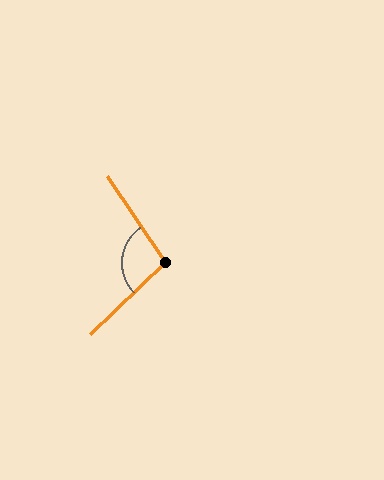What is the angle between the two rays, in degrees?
Approximately 100 degrees.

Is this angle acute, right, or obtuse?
It is obtuse.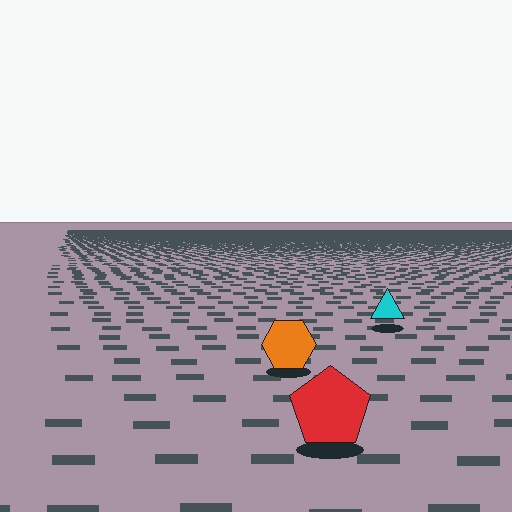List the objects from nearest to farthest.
From nearest to farthest: the red pentagon, the orange hexagon, the cyan triangle.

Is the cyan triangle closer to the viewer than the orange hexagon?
No. The orange hexagon is closer — you can tell from the texture gradient: the ground texture is coarser near it.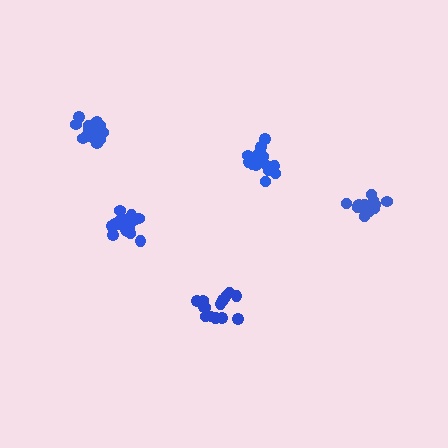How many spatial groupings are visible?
There are 5 spatial groupings.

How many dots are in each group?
Group 1: 17 dots, Group 2: 19 dots, Group 3: 14 dots, Group 4: 19 dots, Group 5: 14 dots (83 total).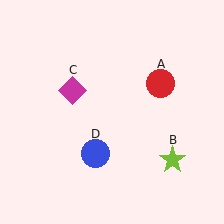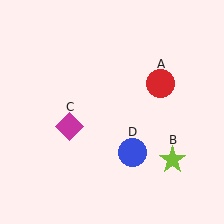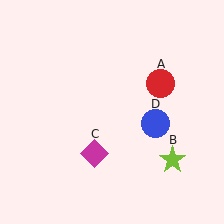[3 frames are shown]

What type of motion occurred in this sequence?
The magenta diamond (object C), blue circle (object D) rotated counterclockwise around the center of the scene.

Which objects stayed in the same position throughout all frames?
Red circle (object A) and lime star (object B) remained stationary.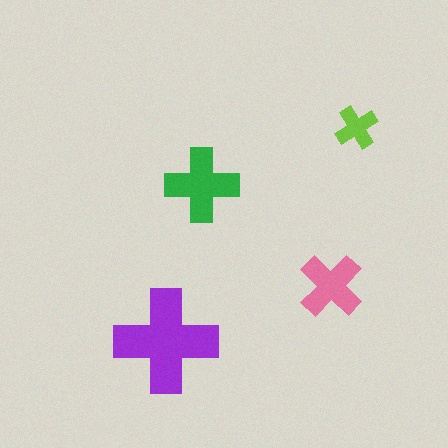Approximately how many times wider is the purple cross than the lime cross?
About 2.5 times wider.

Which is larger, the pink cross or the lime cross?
The pink one.